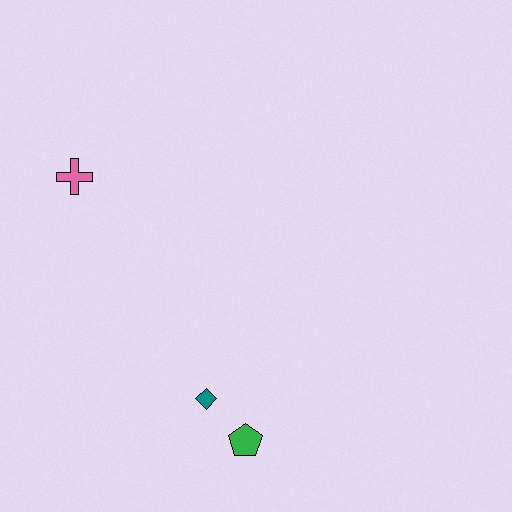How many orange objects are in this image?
There are no orange objects.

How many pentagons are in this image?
There is 1 pentagon.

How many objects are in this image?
There are 3 objects.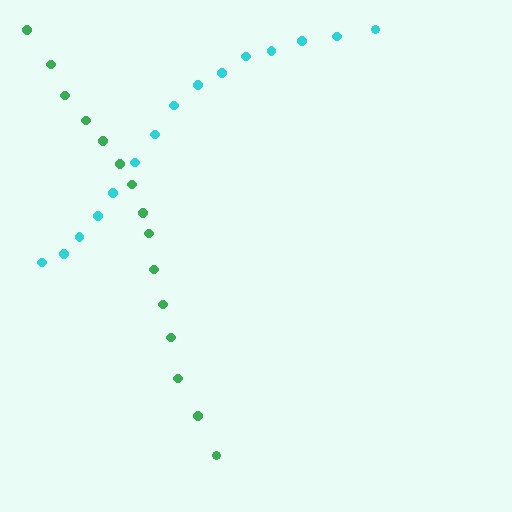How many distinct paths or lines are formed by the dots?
There are 2 distinct paths.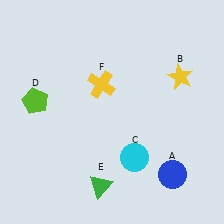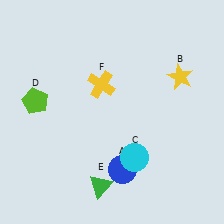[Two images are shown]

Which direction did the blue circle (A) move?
The blue circle (A) moved left.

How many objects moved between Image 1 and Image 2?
1 object moved between the two images.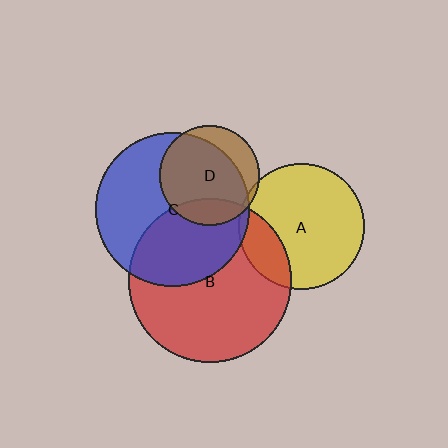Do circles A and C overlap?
Yes.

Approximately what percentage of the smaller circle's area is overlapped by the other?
Approximately 5%.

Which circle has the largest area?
Circle B (red).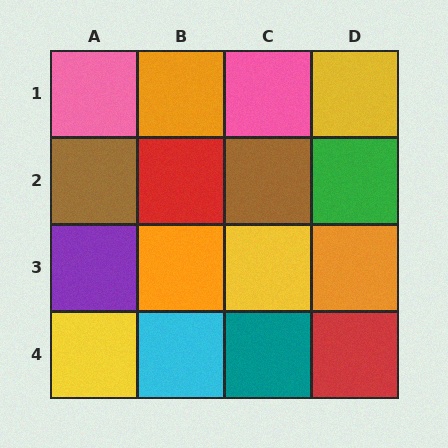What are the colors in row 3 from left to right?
Purple, orange, yellow, orange.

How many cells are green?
1 cell is green.